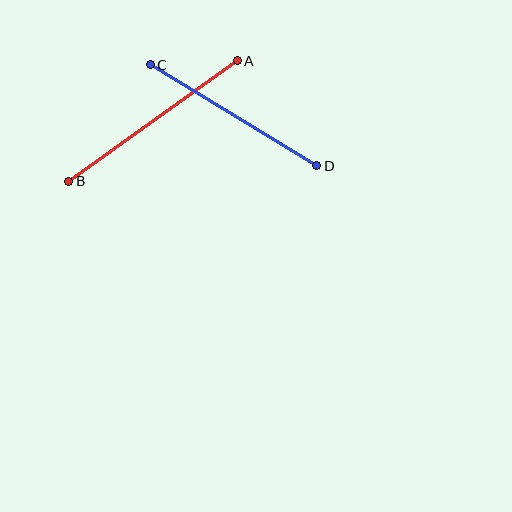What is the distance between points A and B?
The distance is approximately 208 pixels.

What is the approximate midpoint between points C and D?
The midpoint is at approximately (234, 115) pixels.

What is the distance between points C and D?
The distance is approximately 195 pixels.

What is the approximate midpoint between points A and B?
The midpoint is at approximately (153, 121) pixels.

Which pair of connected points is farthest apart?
Points A and B are farthest apart.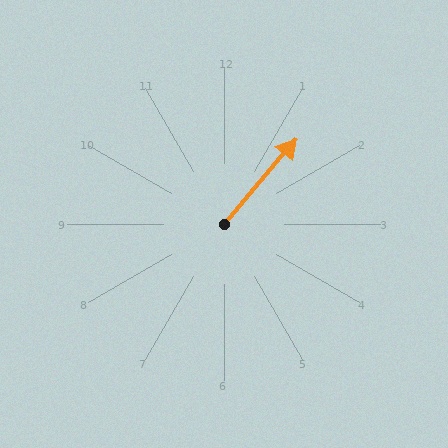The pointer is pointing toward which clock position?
Roughly 1 o'clock.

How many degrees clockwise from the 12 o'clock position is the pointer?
Approximately 40 degrees.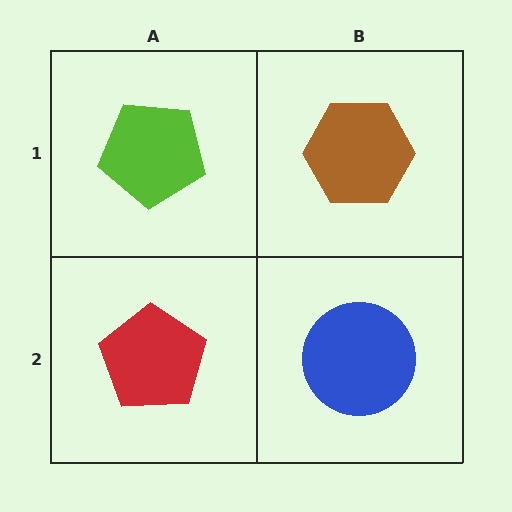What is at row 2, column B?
A blue circle.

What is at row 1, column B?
A brown hexagon.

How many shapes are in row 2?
2 shapes.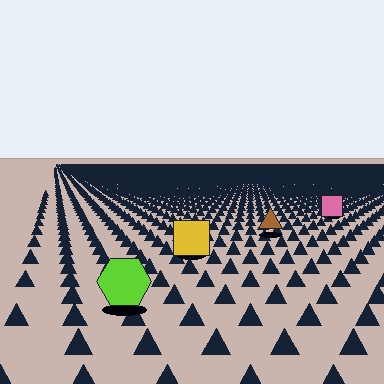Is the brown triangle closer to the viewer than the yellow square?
No. The yellow square is closer — you can tell from the texture gradient: the ground texture is coarser near it.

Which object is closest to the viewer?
The lime hexagon is closest. The texture marks near it are larger and more spread out.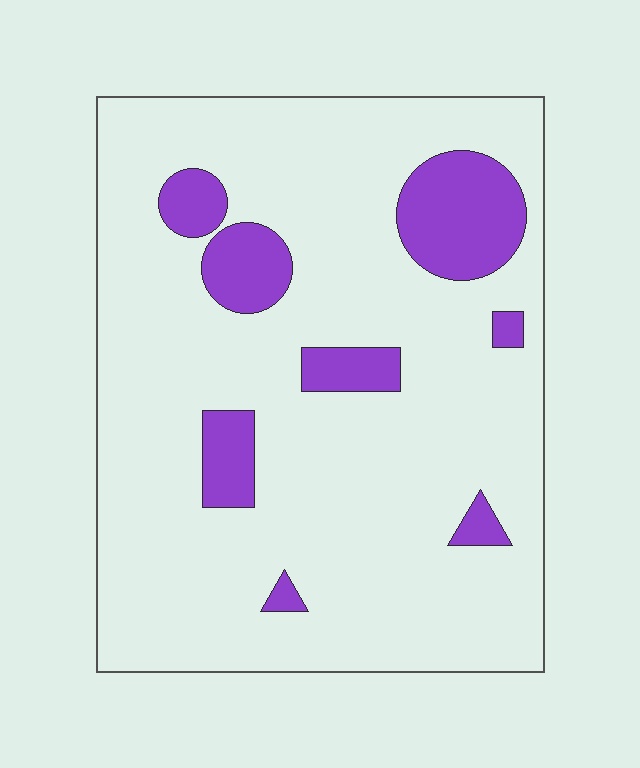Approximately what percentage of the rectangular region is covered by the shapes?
Approximately 15%.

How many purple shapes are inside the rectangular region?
8.